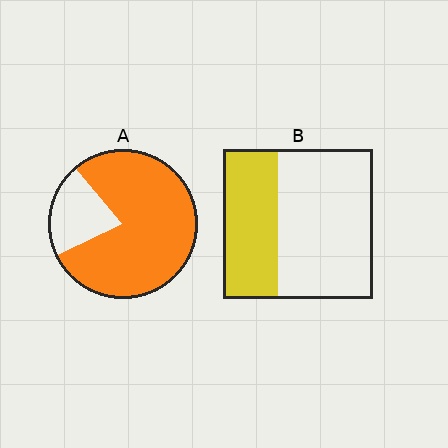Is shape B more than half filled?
No.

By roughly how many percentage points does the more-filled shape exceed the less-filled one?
By roughly 45 percentage points (A over B).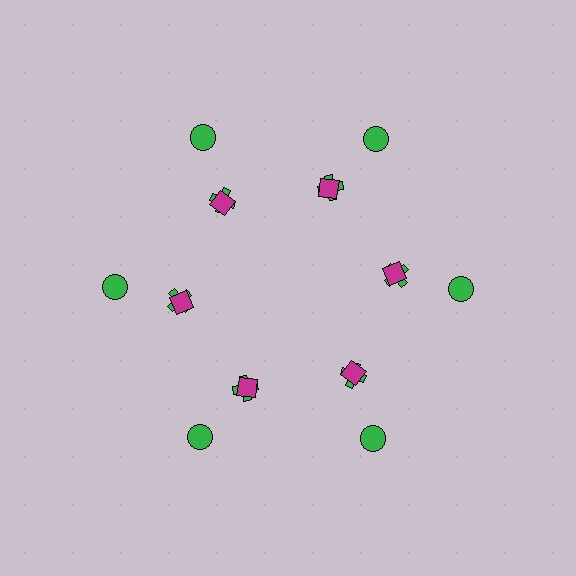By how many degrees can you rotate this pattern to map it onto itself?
The pattern maps onto itself every 60 degrees of rotation.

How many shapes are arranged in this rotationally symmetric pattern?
There are 18 shapes, arranged in 6 groups of 3.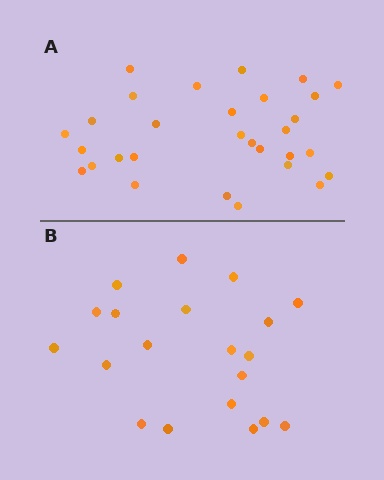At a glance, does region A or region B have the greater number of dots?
Region A (the top region) has more dots.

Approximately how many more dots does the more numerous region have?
Region A has roughly 10 or so more dots than region B.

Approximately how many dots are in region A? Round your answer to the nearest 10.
About 30 dots.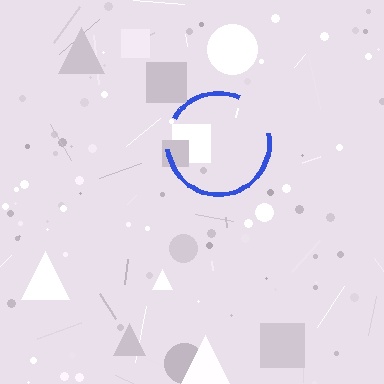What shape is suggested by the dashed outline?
The dashed outline suggests a circle.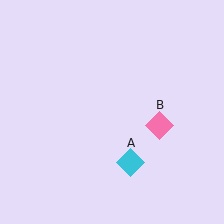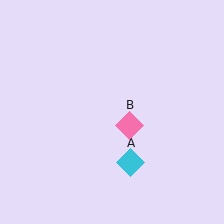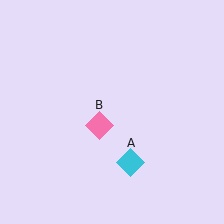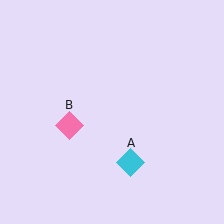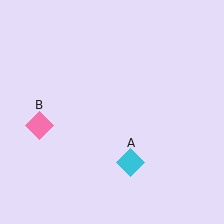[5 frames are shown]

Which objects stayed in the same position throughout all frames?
Cyan diamond (object A) remained stationary.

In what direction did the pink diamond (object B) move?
The pink diamond (object B) moved left.